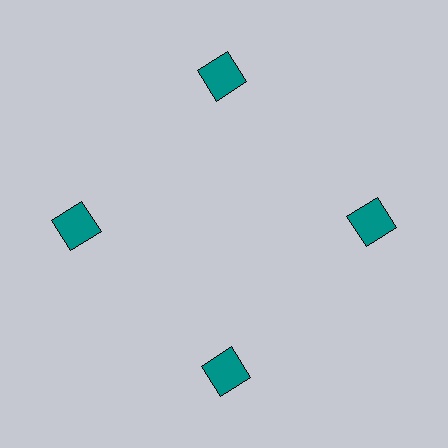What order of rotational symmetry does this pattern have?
This pattern has 4-fold rotational symmetry.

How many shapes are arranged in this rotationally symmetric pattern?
There are 4 shapes, arranged in 4 groups of 1.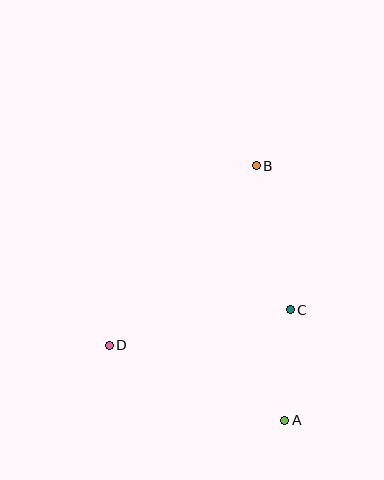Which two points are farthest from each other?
Points A and B are farthest from each other.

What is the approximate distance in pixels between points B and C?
The distance between B and C is approximately 148 pixels.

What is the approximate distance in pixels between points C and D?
The distance between C and D is approximately 184 pixels.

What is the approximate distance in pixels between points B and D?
The distance between B and D is approximately 232 pixels.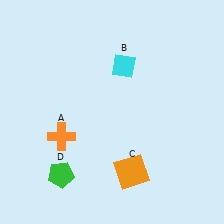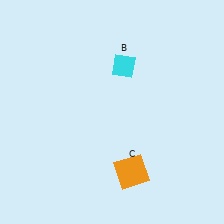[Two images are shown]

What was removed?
The green pentagon (D), the orange cross (A) were removed in Image 2.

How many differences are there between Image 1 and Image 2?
There are 2 differences between the two images.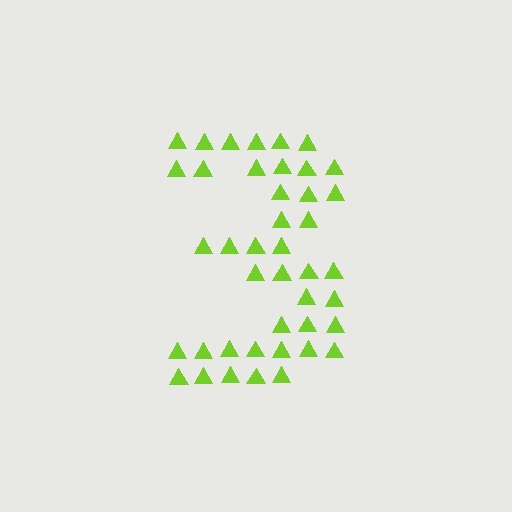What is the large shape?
The large shape is the digit 3.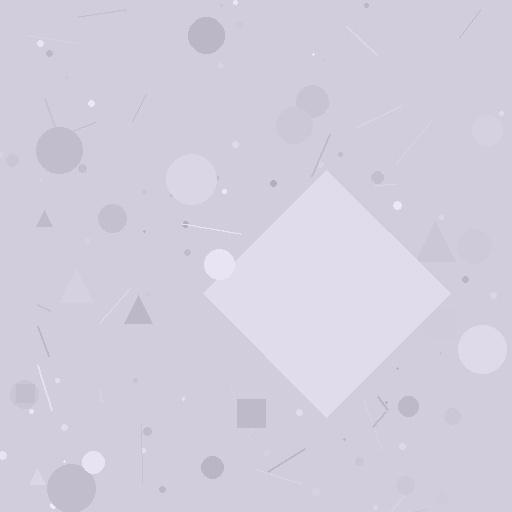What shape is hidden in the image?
A diamond is hidden in the image.